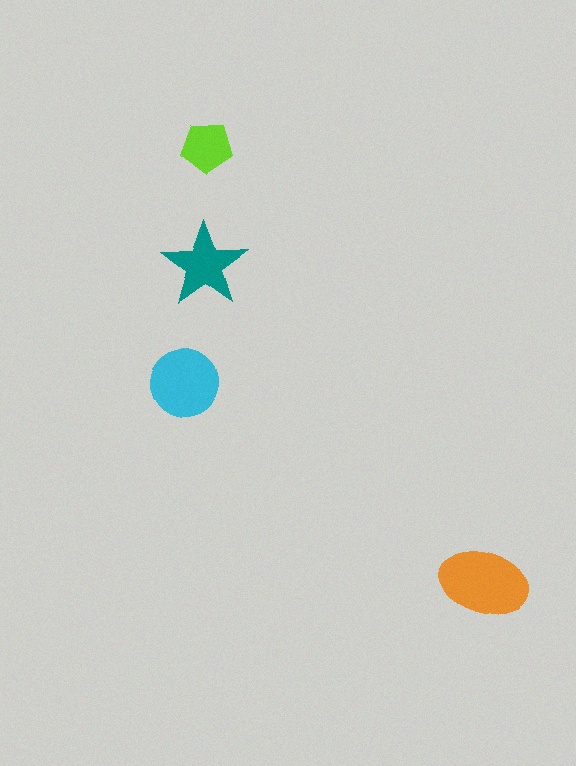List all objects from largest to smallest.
The orange ellipse, the cyan circle, the teal star, the lime pentagon.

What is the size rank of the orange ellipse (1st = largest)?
1st.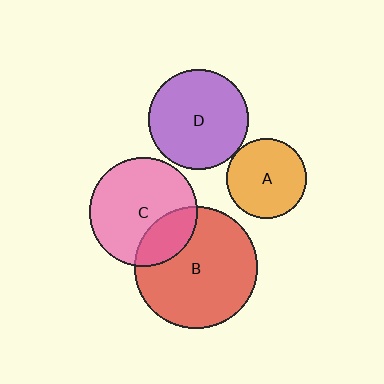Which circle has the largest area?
Circle B (red).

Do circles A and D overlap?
Yes.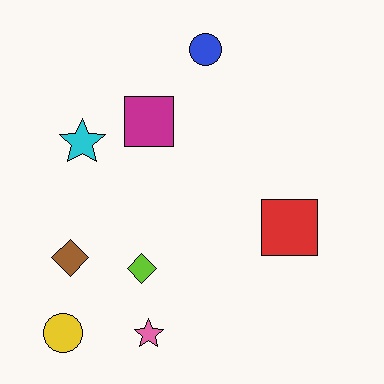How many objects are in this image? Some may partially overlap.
There are 8 objects.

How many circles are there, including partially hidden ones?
There are 2 circles.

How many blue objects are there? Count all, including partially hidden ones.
There is 1 blue object.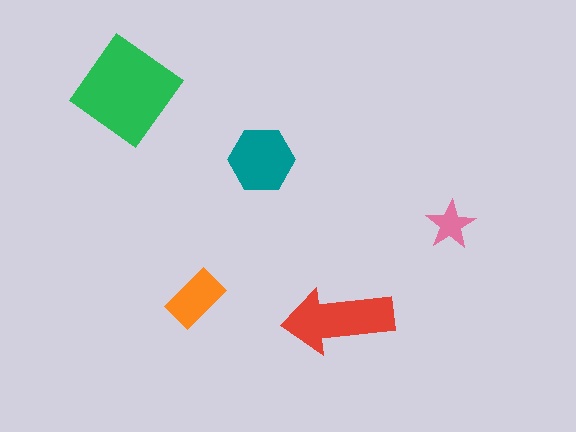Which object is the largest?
The green diamond.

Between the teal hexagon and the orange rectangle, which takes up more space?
The teal hexagon.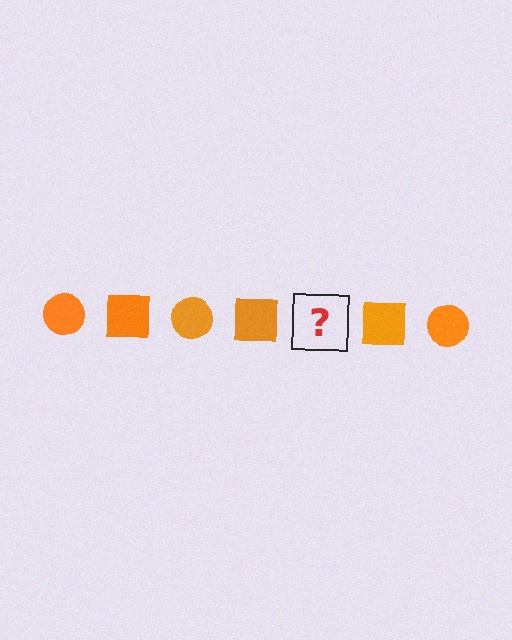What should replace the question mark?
The question mark should be replaced with an orange circle.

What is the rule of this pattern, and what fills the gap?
The rule is that the pattern cycles through circle, square shapes in orange. The gap should be filled with an orange circle.